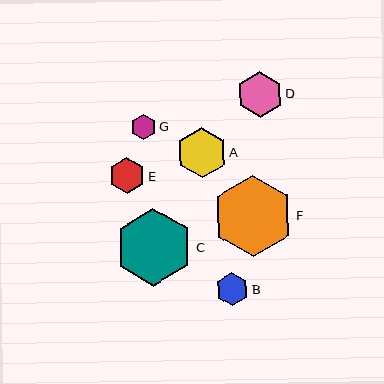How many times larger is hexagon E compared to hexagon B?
Hexagon E is approximately 1.1 times the size of hexagon B.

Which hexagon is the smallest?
Hexagon G is the smallest with a size of approximately 25 pixels.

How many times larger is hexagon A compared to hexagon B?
Hexagon A is approximately 1.6 times the size of hexagon B.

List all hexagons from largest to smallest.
From largest to smallest: F, C, A, D, E, B, G.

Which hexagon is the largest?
Hexagon F is the largest with a size of approximately 81 pixels.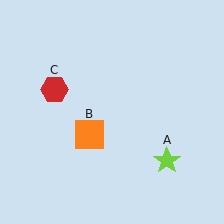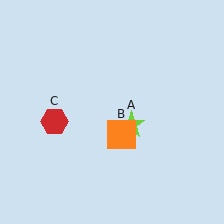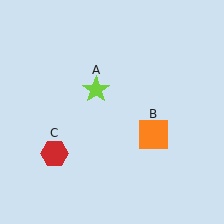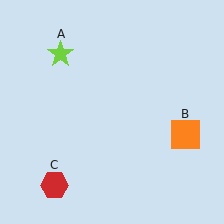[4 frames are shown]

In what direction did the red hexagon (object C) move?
The red hexagon (object C) moved down.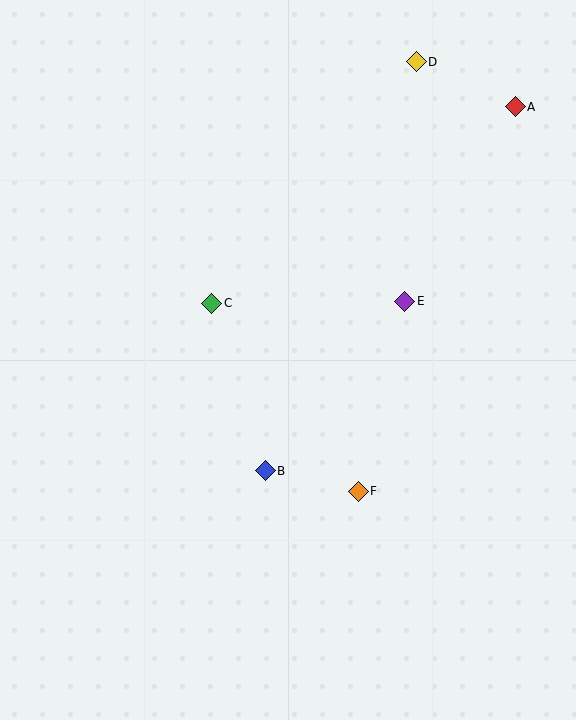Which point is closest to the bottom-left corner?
Point B is closest to the bottom-left corner.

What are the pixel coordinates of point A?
Point A is at (515, 107).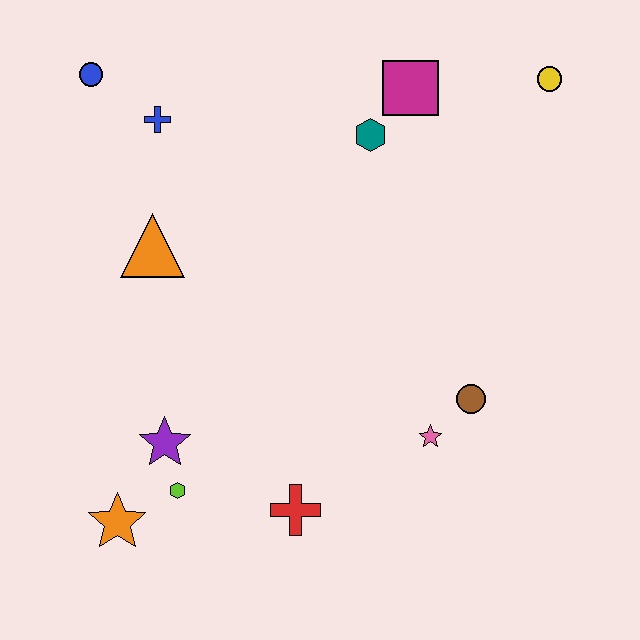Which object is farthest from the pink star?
The blue circle is farthest from the pink star.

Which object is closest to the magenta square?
The teal hexagon is closest to the magenta square.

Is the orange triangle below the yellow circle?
Yes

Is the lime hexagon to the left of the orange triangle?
No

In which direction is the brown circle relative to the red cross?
The brown circle is to the right of the red cross.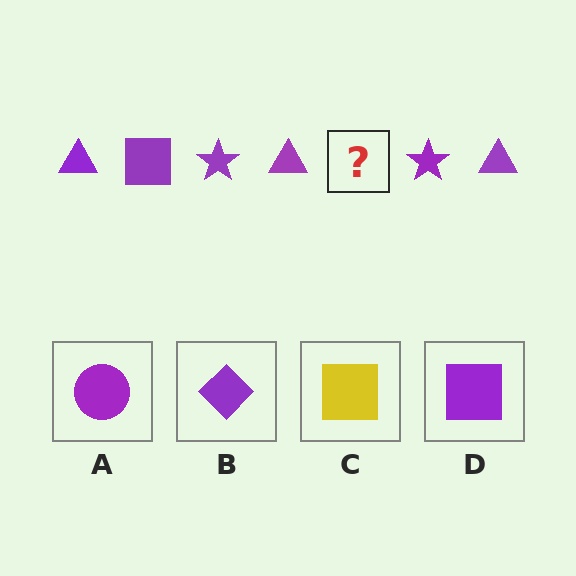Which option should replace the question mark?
Option D.